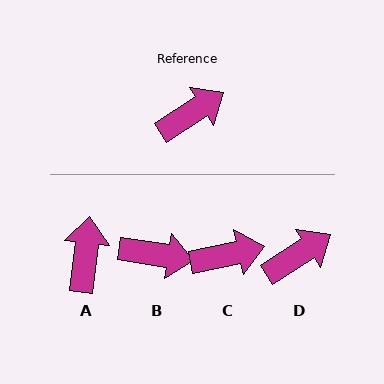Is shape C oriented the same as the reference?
No, it is off by about 21 degrees.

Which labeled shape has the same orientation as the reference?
D.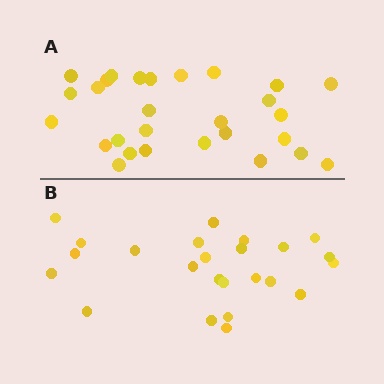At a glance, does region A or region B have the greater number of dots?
Region A (the top region) has more dots.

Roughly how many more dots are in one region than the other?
Region A has about 4 more dots than region B.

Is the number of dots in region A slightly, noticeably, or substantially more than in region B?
Region A has only slightly more — the two regions are fairly close. The ratio is roughly 1.2 to 1.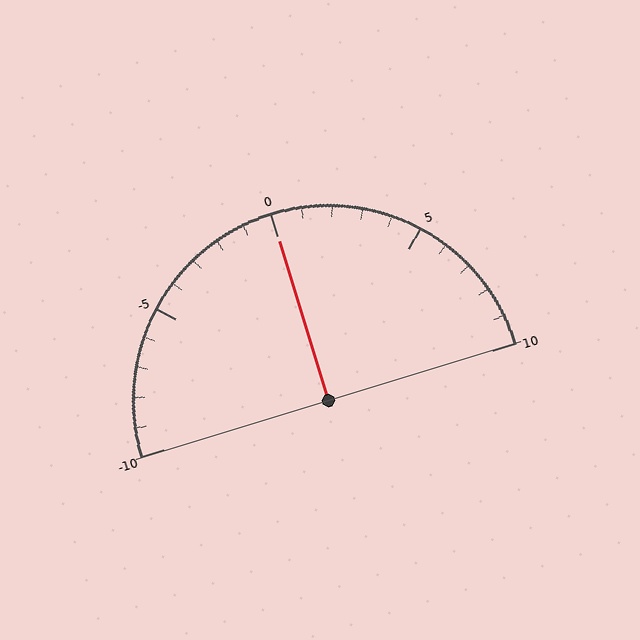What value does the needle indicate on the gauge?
The needle indicates approximately 0.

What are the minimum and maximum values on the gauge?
The gauge ranges from -10 to 10.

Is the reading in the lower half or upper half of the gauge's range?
The reading is in the upper half of the range (-10 to 10).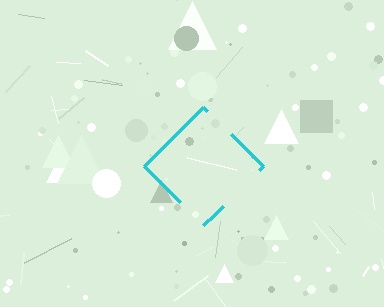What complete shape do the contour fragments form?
The contour fragments form a diamond.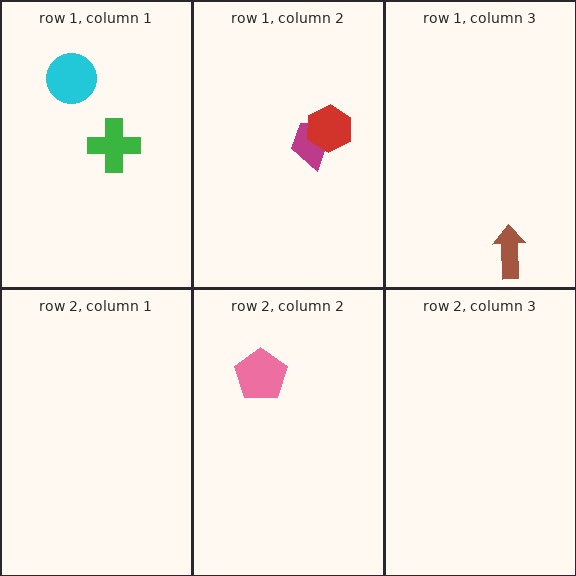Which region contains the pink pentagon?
The row 2, column 2 region.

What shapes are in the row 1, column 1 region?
The green cross, the cyan circle.